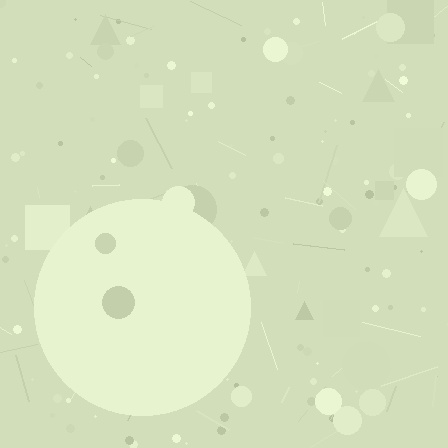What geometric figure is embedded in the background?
A circle is embedded in the background.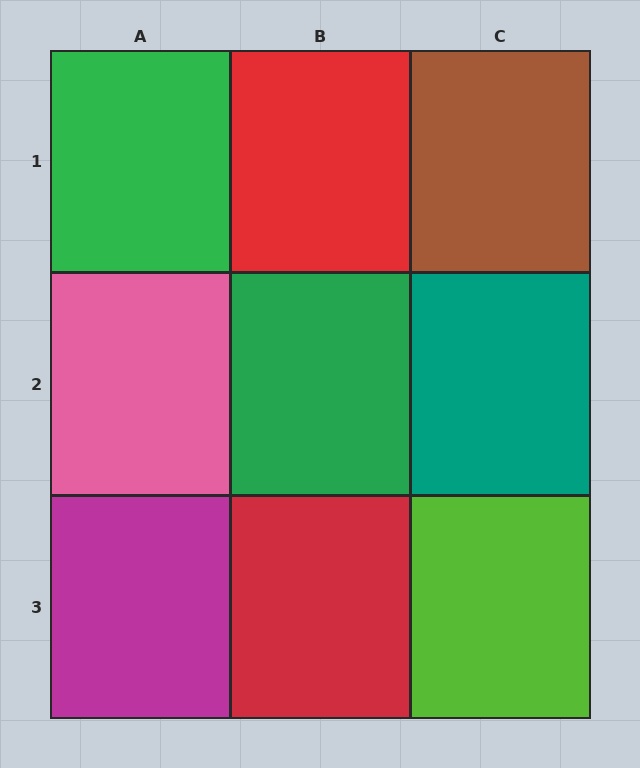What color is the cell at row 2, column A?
Pink.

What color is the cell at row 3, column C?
Lime.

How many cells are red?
2 cells are red.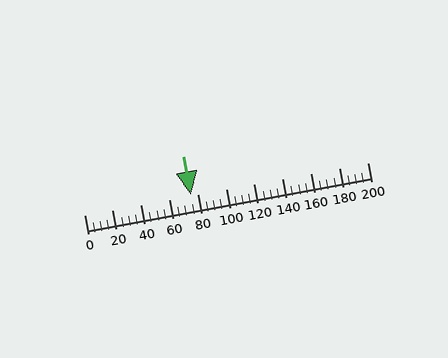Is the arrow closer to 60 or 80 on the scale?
The arrow is closer to 80.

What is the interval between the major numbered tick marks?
The major tick marks are spaced 20 units apart.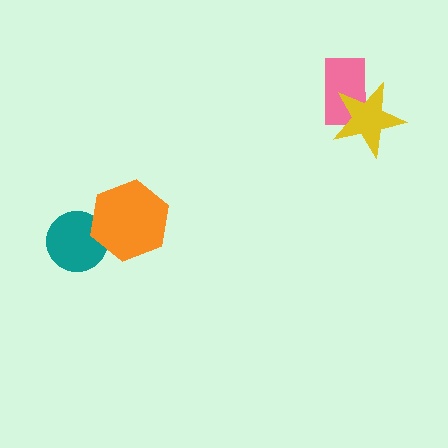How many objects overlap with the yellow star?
1 object overlaps with the yellow star.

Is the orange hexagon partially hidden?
No, no other shape covers it.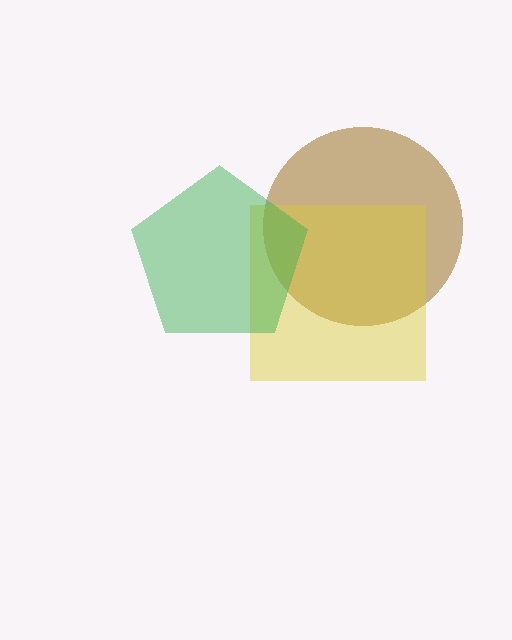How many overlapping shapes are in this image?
There are 3 overlapping shapes in the image.